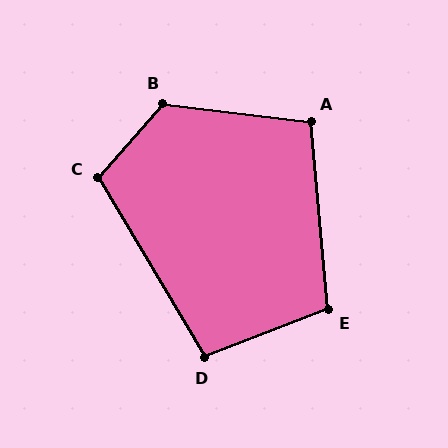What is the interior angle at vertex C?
Approximately 108 degrees (obtuse).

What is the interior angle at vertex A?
Approximately 102 degrees (obtuse).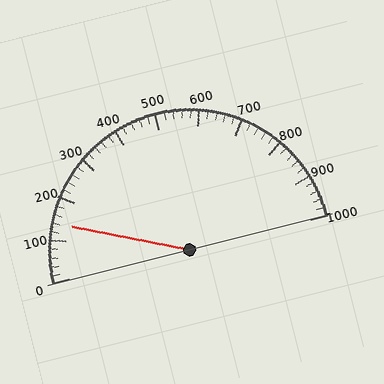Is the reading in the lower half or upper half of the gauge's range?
The reading is in the lower half of the range (0 to 1000).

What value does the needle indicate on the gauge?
The needle indicates approximately 140.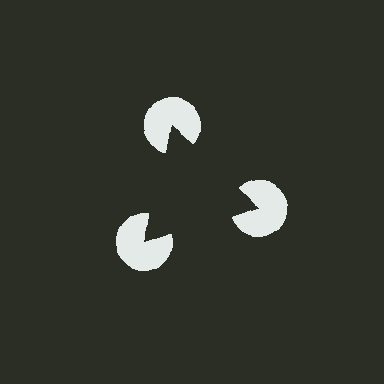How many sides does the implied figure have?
3 sides.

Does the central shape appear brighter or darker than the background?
It typically appears slightly darker than the background, even though no actual brightness change is drawn.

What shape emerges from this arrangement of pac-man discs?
An illusory triangle — its edges are inferred from the aligned wedge cuts in the pac-man discs, not physically drawn.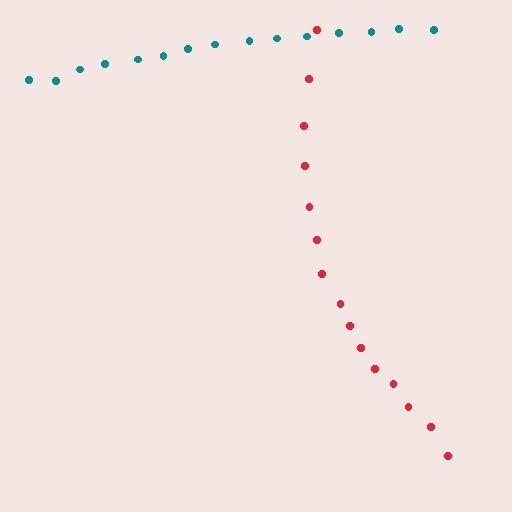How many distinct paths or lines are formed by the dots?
There are 2 distinct paths.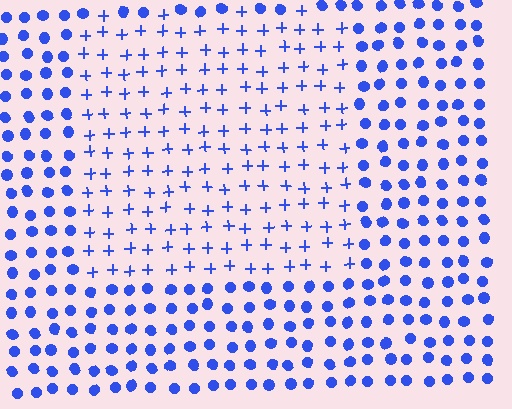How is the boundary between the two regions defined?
The boundary is defined by a change in element shape: plus signs inside vs. circles outside. All elements share the same color and spacing.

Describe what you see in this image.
The image is filled with small blue elements arranged in a uniform grid. A rectangle-shaped region contains plus signs, while the surrounding area contains circles. The boundary is defined purely by the change in element shape.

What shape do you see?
I see a rectangle.